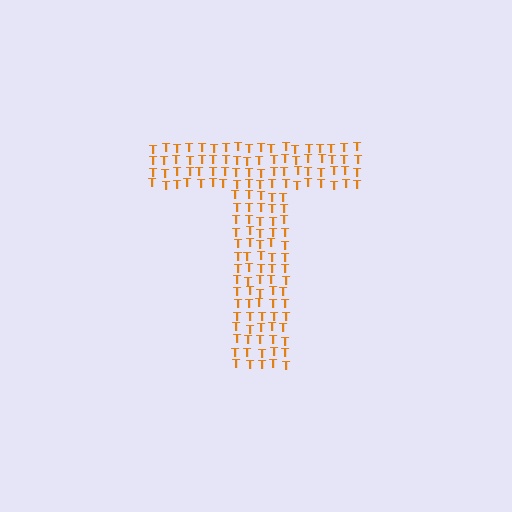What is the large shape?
The large shape is the letter T.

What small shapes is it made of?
It is made of small letter T's.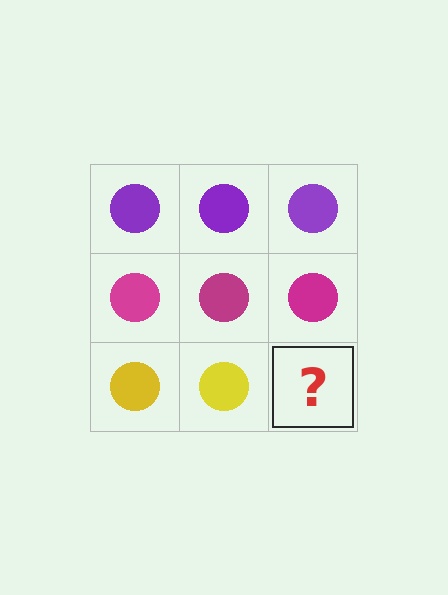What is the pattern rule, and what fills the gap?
The rule is that each row has a consistent color. The gap should be filled with a yellow circle.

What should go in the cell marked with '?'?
The missing cell should contain a yellow circle.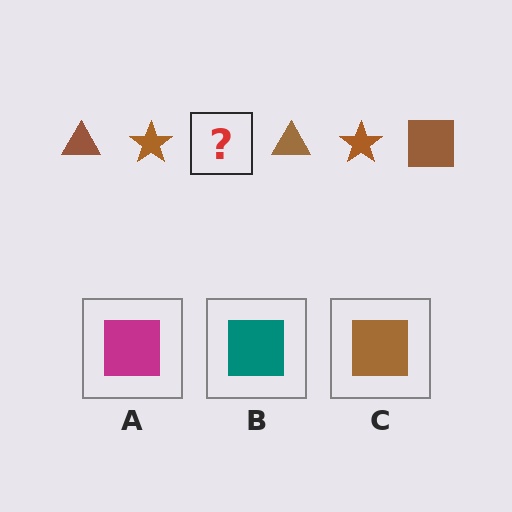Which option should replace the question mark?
Option C.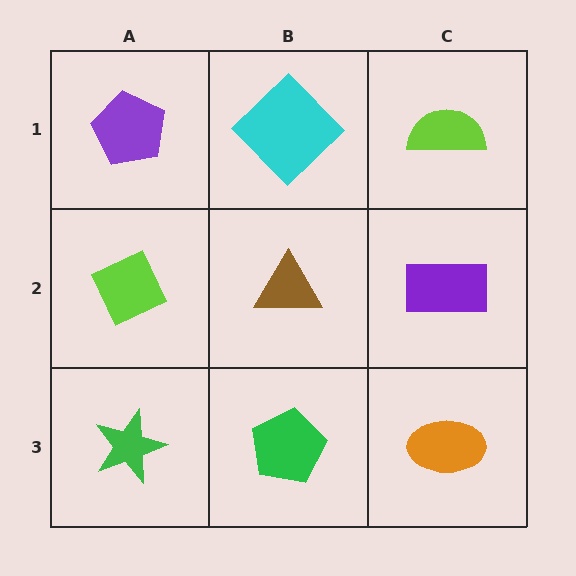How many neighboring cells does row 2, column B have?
4.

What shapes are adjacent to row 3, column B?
A brown triangle (row 2, column B), a green star (row 3, column A), an orange ellipse (row 3, column C).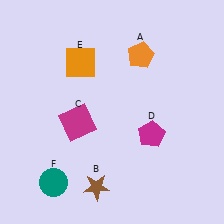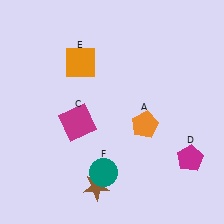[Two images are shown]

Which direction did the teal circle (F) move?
The teal circle (F) moved right.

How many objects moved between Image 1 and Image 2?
3 objects moved between the two images.